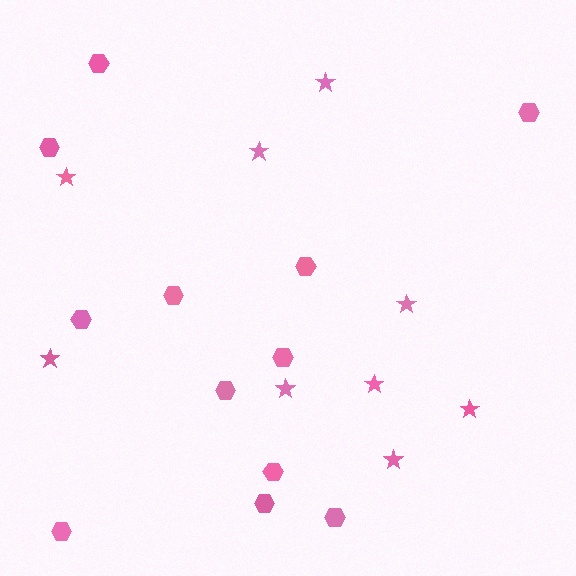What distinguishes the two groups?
There are 2 groups: one group of hexagons (12) and one group of stars (9).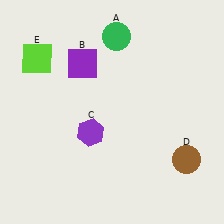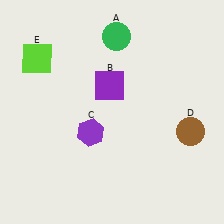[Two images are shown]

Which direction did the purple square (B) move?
The purple square (B) moved right.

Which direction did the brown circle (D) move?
The brown circle (D) moved up.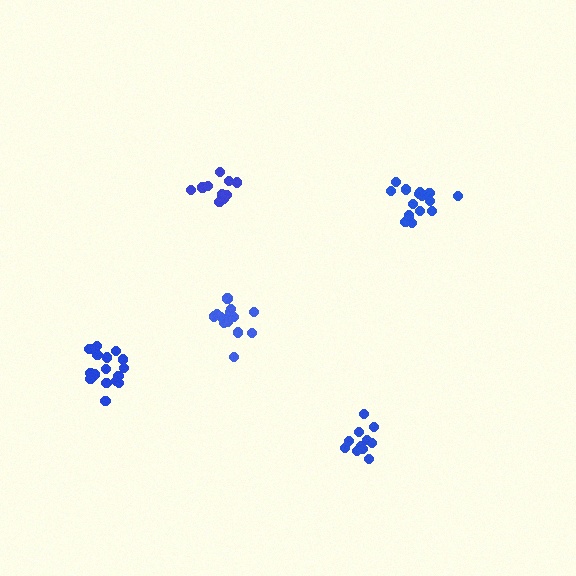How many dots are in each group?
Group 1: 16 dots, Group 2: 12 dots, Group 3: 14 dots, Group 4: 15 dots, Group 5: 11 dots (68 total).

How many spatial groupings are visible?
There are 5 spatial groupings.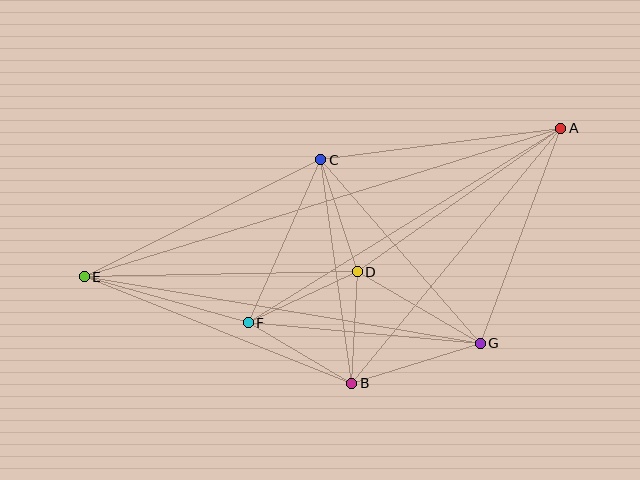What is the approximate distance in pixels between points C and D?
The distance between C and D is approximately 118 pixels.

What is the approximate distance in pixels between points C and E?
The distance between C and E is approximately 263 pixels.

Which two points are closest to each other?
Points B and D are closest to each other.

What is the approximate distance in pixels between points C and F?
The distance between C and F is approximately 178 pixels.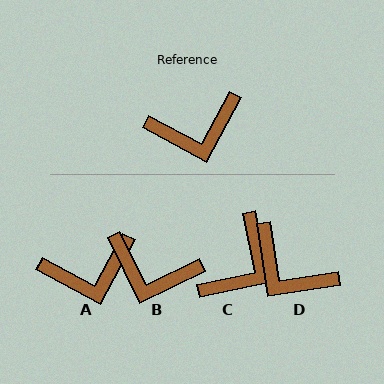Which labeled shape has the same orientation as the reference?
A.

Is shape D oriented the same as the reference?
No, it is off by about 53 degrees.